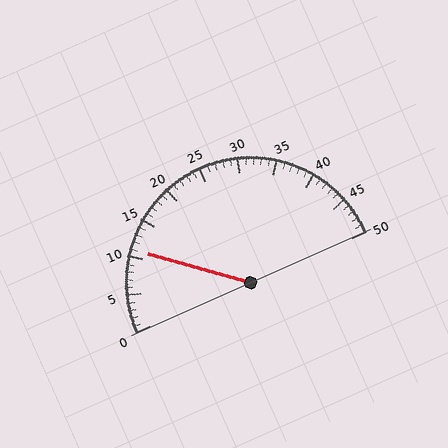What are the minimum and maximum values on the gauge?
The gauge ranges from 0 to 50.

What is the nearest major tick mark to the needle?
The nearest major tick mark is 10.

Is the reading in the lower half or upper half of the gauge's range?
The reading is in the lower half of the range (0 to 50).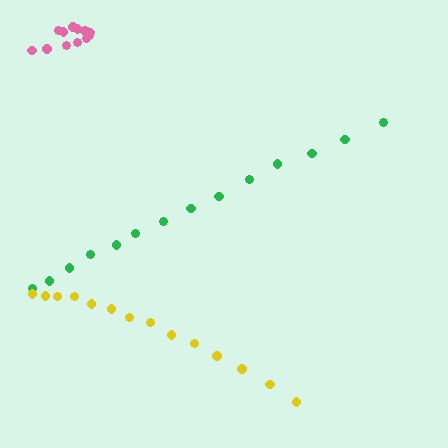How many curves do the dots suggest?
There are 3 distinct paths.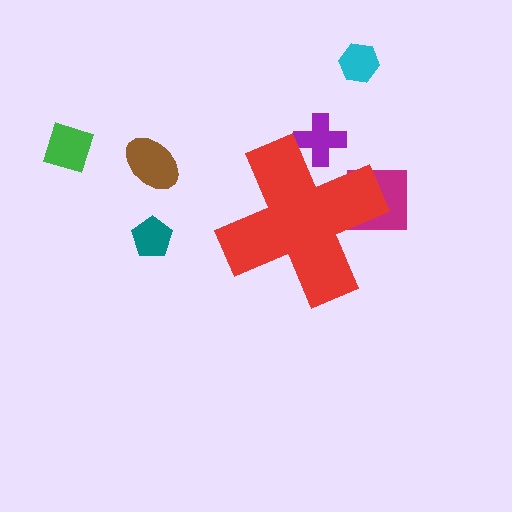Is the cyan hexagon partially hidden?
No, the cyan hexagon is fully visible.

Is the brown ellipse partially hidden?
No, the brown ellipse is fully visible.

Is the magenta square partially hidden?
Yes, the magenta square is partially hidden behind the red cross.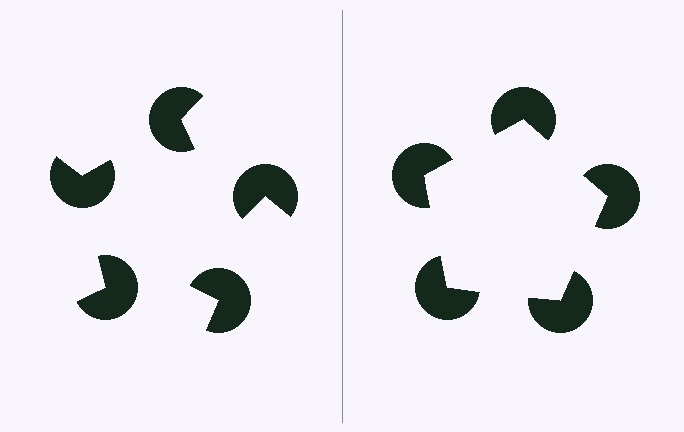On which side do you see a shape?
An illusory pentagon appears on the right side. On the left side the wedge cuts are rotated, so no coherent shape forms.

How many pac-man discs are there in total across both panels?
10 — 5 on each side.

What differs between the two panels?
The pac-man discs are positioned identically on both sides; only the wedge orientations differ. On the right they align to a pentagon; on the left they are misaligned.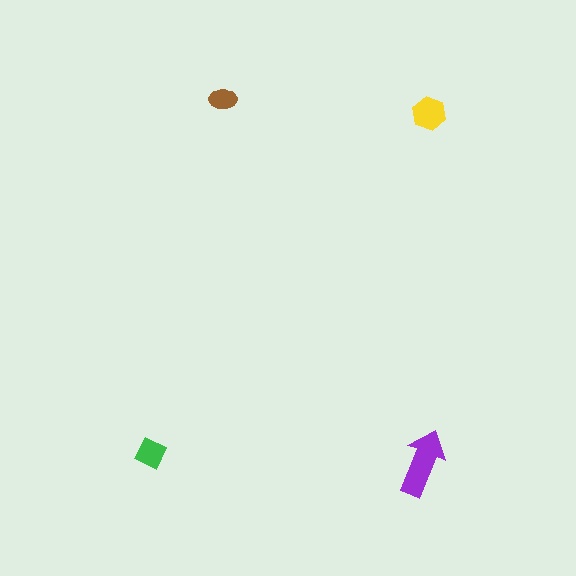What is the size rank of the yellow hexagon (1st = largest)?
2nd.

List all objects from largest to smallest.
The purple arrow, the yellow hexagon, the green diamond, the brown ellipse.